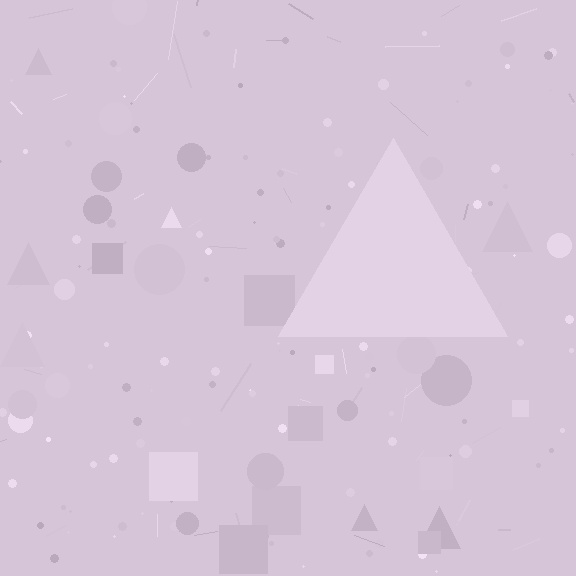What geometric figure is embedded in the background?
A triangle is embedded in the background.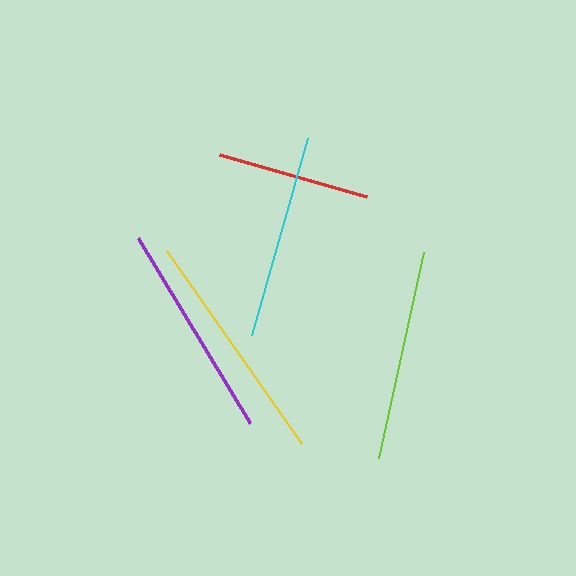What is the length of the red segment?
The red segment is approximately 153 pixels long.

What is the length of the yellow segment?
The yellow segment is approximately 235 pixels long.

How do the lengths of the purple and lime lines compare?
The purple and lime lines are approximately the same length.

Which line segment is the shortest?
The red line is the shortest at approximately 153 pixels.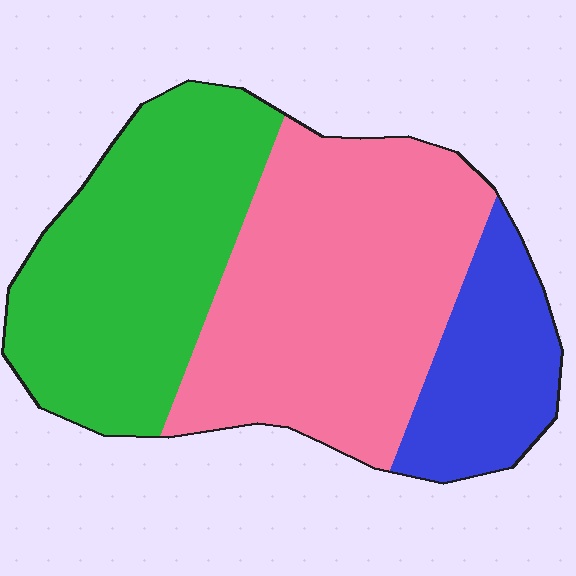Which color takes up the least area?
Blue, at roughly 15%.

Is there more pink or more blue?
Pink.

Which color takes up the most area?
Pink, at roughly 45%.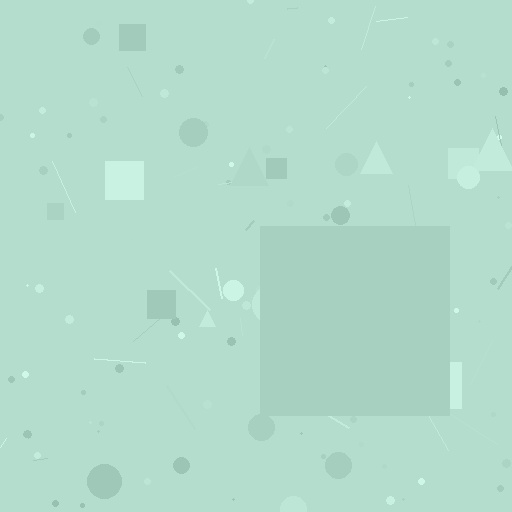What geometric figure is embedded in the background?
A square is embedded in the background.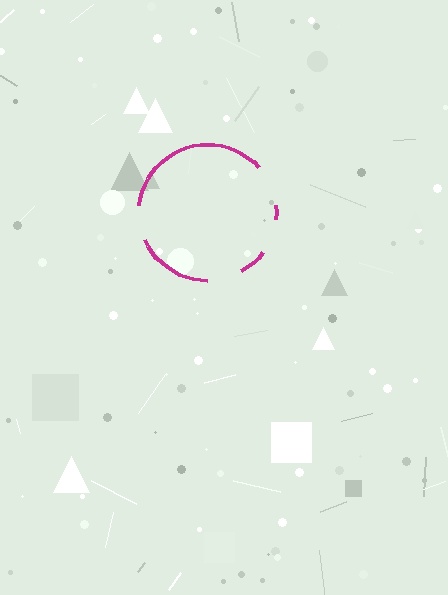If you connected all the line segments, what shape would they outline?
They would outline a circle.